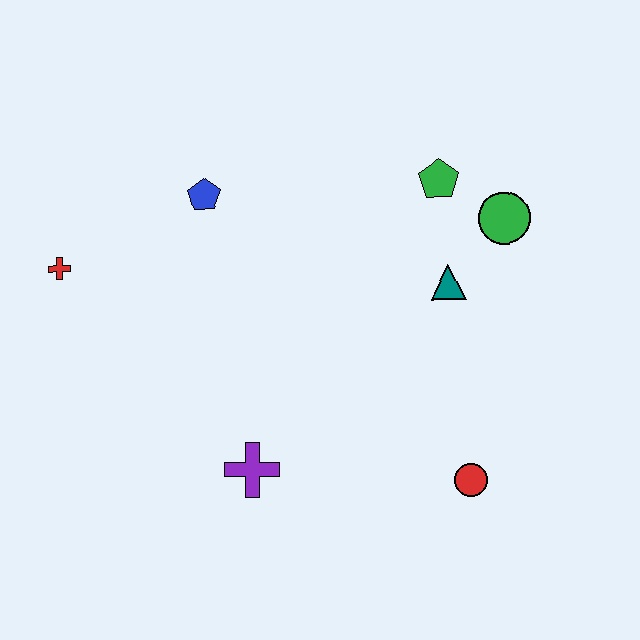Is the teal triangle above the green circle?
No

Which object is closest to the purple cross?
The red circle is closest to the purple cross.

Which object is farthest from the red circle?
The red cross is farthest from the red circle.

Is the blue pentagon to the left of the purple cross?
Yes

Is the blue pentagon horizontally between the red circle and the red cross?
Yes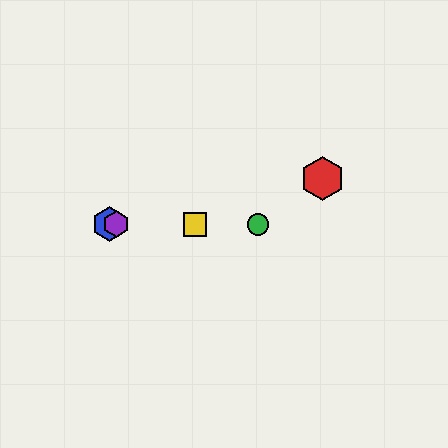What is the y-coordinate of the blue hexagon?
The blue hexagon is at y≈224.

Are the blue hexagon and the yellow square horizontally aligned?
Yes, both are at y≈224.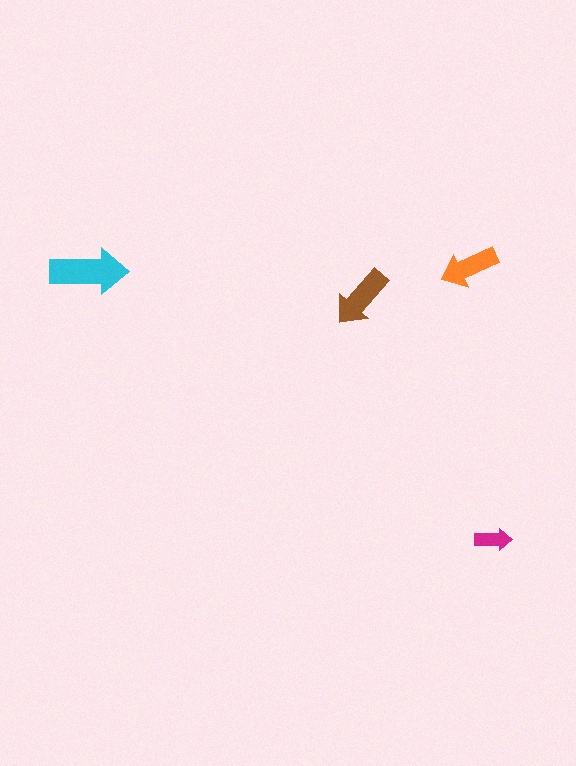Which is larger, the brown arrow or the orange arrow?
The brown one.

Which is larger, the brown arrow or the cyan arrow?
The cyan one.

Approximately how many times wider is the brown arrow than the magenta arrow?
About 1.5 times wider.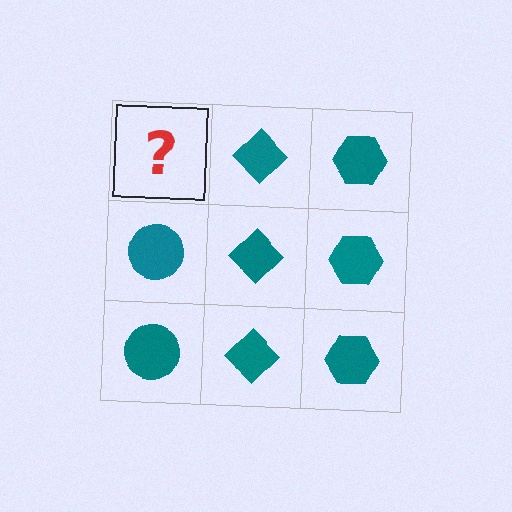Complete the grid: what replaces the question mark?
The question mark should be replaced with a teal circle.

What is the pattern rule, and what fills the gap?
The rule is that each column has a consistent shape. The gap should be filled with a teal circle.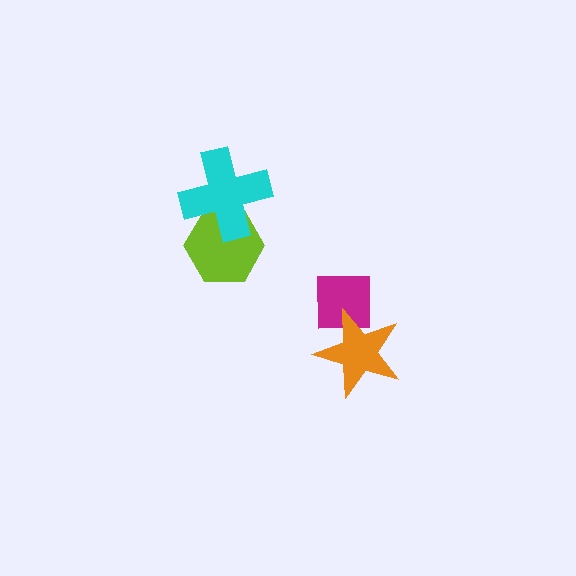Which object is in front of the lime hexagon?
The cyan cross is in front of the lime hexagon.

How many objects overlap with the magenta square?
1 object overlaps with the magenta square.